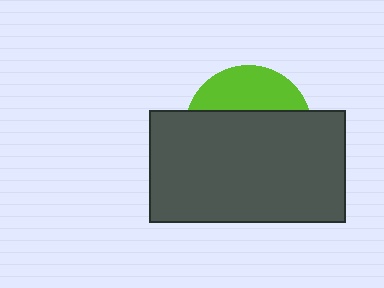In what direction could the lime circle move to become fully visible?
The lime circle could move up. That would shift it out from behind the dark gray rectangle entirely.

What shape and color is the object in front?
The object in front is a dark gray rectangle.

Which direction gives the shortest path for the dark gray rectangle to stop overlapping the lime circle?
Moving down gives the shortest separation.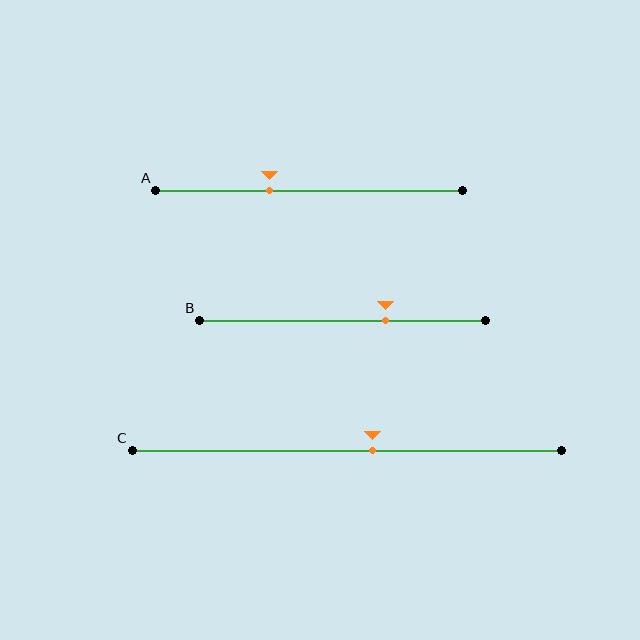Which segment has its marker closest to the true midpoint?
Segment C has its marker closest to the true midpoint.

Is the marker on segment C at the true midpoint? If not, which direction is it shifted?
No, the marker on segment C is shifted to the right by about 6% of the segment length.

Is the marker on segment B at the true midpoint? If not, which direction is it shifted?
No, the marker on segment B is shifted to the right by about 15% of the segment length.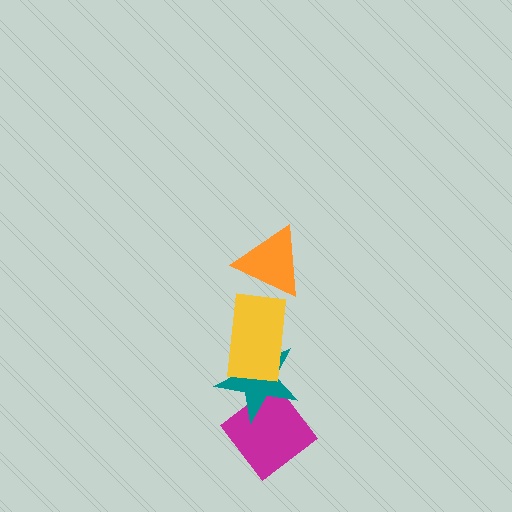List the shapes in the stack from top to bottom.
From top to bottom: the orange triangle, the yellow rectangle, the teal star, the magenta diamond.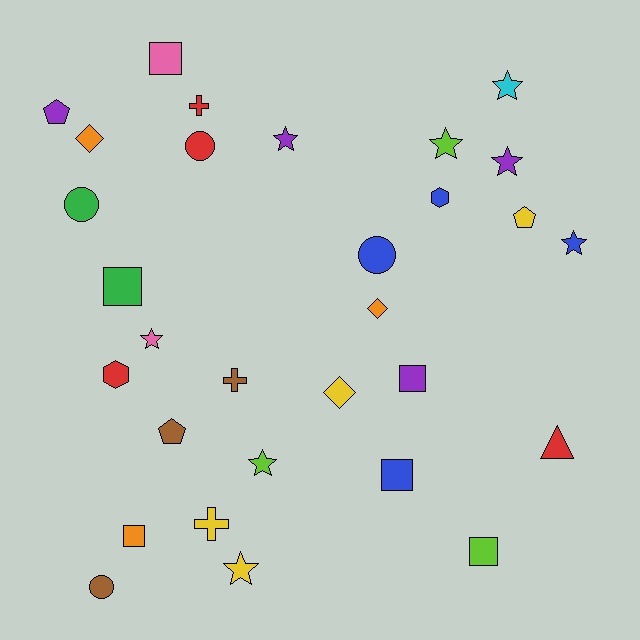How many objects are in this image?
There are 30 objects.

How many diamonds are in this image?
There are 3 diamonds.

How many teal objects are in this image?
There are no teal objects.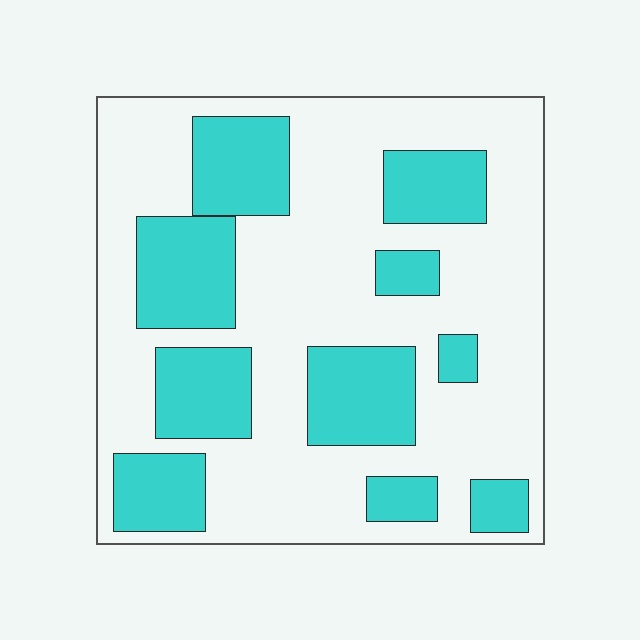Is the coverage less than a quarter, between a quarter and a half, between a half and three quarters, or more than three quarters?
Between a quarter and a half.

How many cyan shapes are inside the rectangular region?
10.